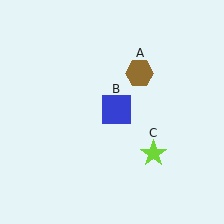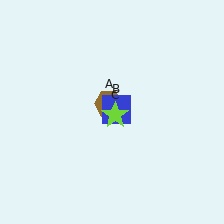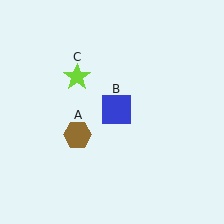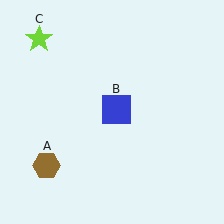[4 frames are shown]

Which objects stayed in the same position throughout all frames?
Blue square (object B) remained stationary.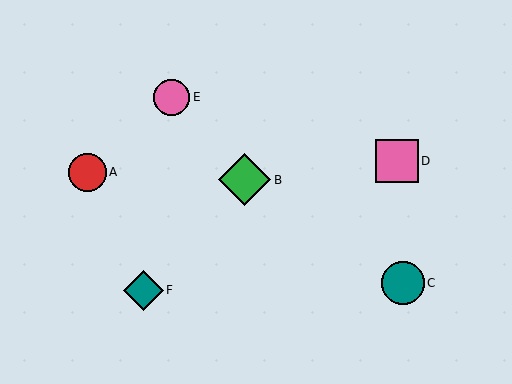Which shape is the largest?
The green diamond (labeled B) is the largest.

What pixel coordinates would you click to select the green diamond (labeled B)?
Click at (245, 180) to select the green diamond B.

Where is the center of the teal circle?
The center of the teal circle is at (403, 283).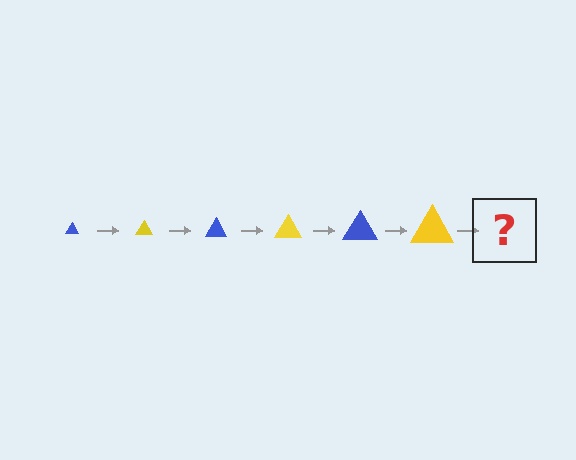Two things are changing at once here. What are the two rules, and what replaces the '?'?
The two rules are that the triangle grows larger each step and the color cycles through blue and yellow. The '?' should be a blue triangle, larger than the previous one.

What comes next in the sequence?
The next element should be a blue triangle, larger than the previous one.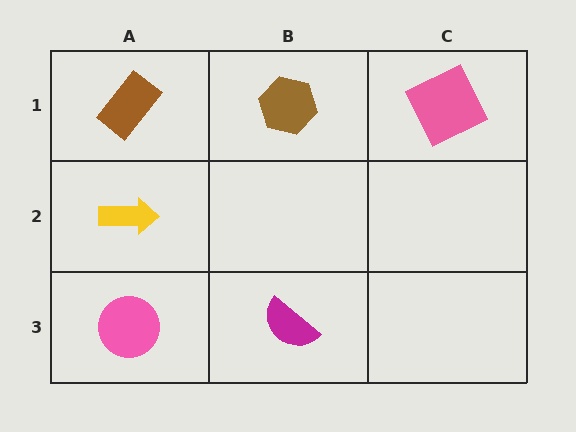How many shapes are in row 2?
1 shape.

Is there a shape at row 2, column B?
No, that cell is empty.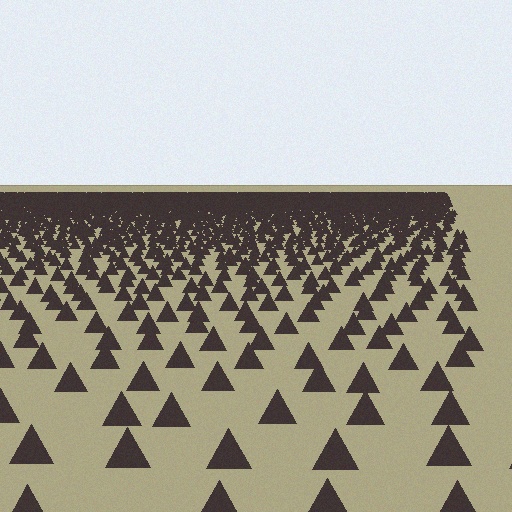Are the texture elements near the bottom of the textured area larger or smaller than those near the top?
Larger. Near the bottom, elements are closer to the viewer and appear at a bigger on-screen size.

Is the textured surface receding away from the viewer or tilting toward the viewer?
The surface is receding away from the viewer. Texture elements get smaller and denser toward the top.